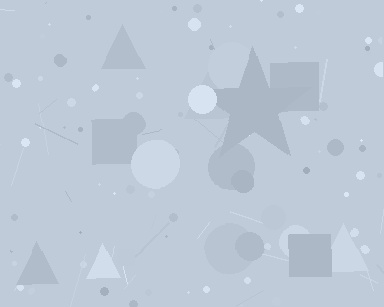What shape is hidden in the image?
A star is hidden in the image.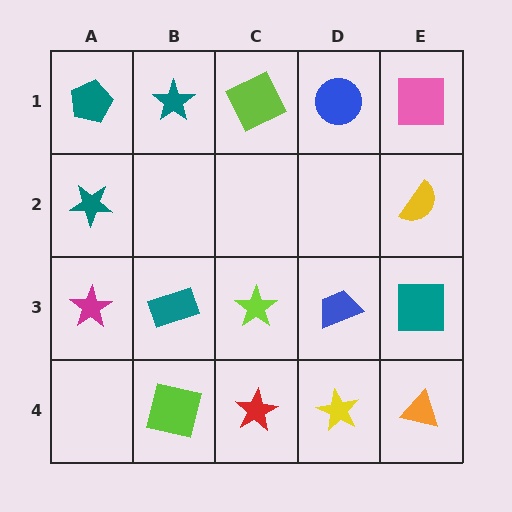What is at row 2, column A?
A teal star.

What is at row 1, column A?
A teal pentagon.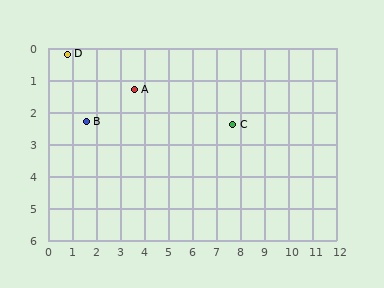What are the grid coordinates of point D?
Point D is at approximately (0.8, 0.2).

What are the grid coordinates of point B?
Point B is at approximately (1.6, 2.3).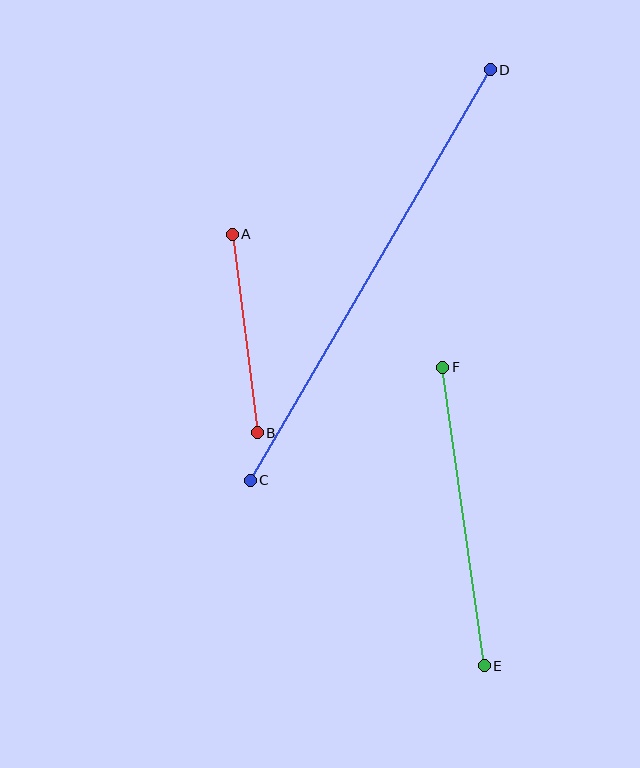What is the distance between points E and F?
The distance is approximately 301 pixels.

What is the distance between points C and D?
The distance is approximately 475 pixels.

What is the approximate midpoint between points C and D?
The midpoint is at approximately (370, 275) pixels.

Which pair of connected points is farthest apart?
Points C and D are farthest apart.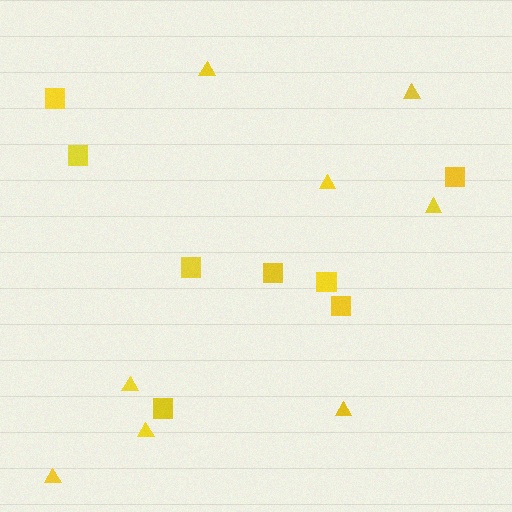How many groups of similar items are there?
There are 2 groups: one group of triangles (8) and one group of squares (8).